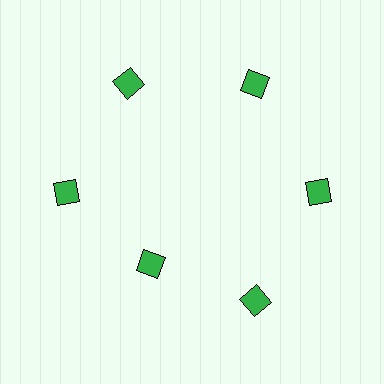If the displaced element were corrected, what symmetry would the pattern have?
It would have 6-fold rotational symmetry — the pattern would map onto itself every 60 degrees.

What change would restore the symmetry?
The symmetry would be restored by moving it outward, back onto the ring so that all 6 diamonds sit at equal angles and equal distance from the center.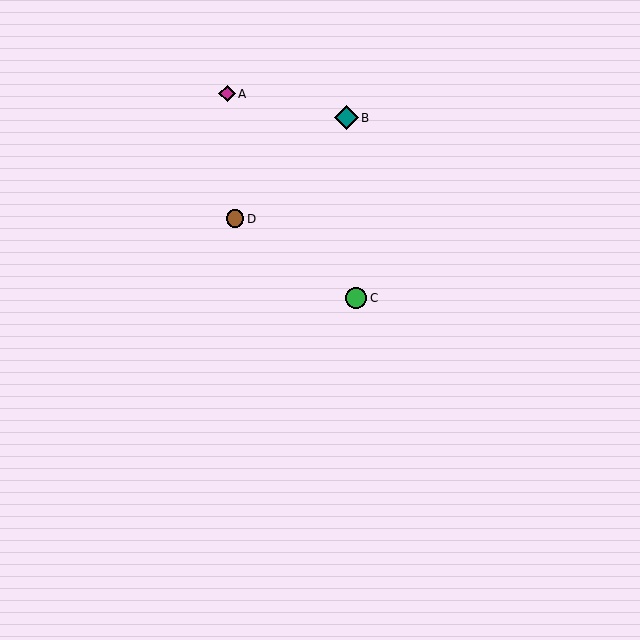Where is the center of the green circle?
The center of the green circle is at (356, 298).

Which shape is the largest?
The teal diamond (labeled B) is the largest.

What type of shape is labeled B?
Shape B is a teal diamond.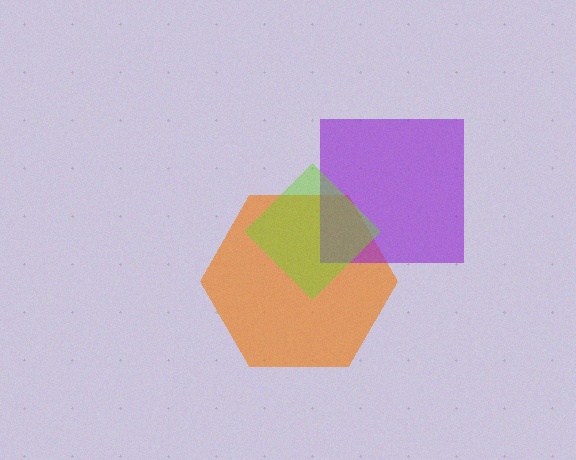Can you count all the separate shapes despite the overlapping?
Yes, there are 3 separate shapes.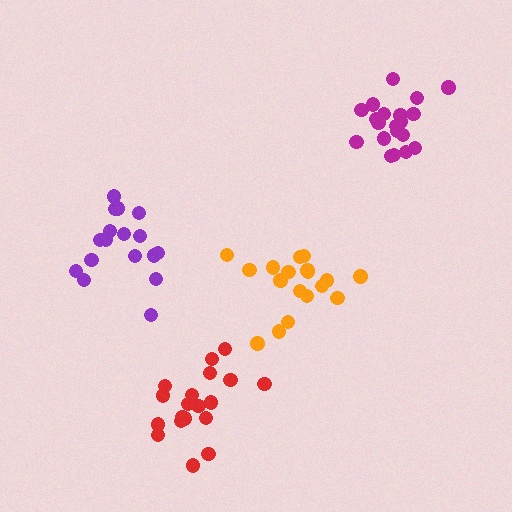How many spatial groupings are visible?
There are 4 spatial groupings.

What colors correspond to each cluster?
The clusters are colored: orange, magenta, red, purple.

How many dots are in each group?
Group 1: 18 dots, Group 2: 20 dots, Group 3: 20 dots, Group 4: 18 dots (76 total).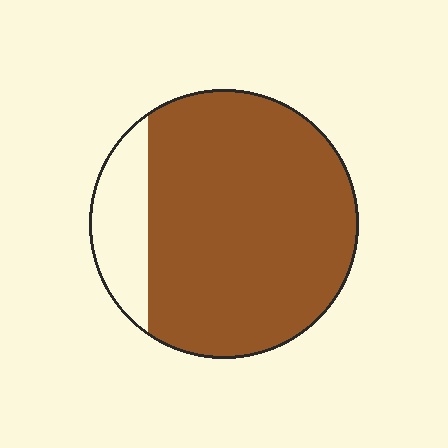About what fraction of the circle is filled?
About five sixths (5/6).